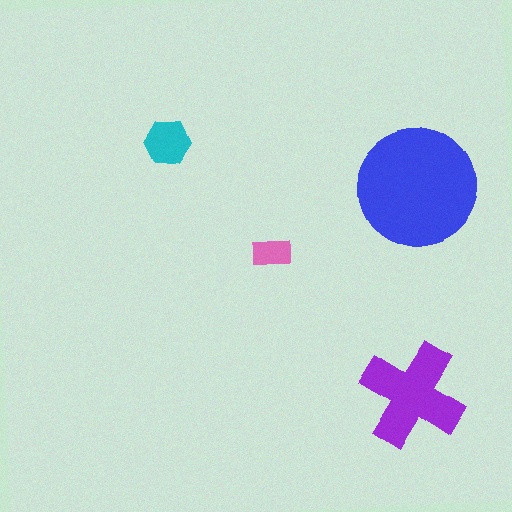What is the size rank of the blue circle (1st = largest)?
1st.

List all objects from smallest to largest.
The pink rectangle, the cyan hexagon, the purple cross, the blue circle.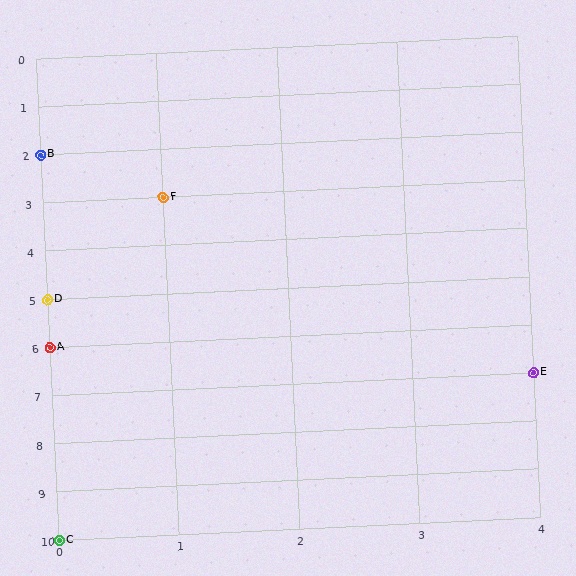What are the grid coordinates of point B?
Point B is at grid coordinates (0, 2).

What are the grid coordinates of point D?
Point D is at grid coordinates (0, 5).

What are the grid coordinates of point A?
Point A is at grid coordinates (0, 6).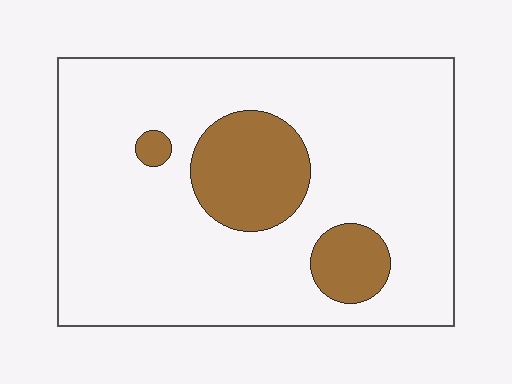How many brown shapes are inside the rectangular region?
3.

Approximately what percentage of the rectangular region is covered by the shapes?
Approximately 15%.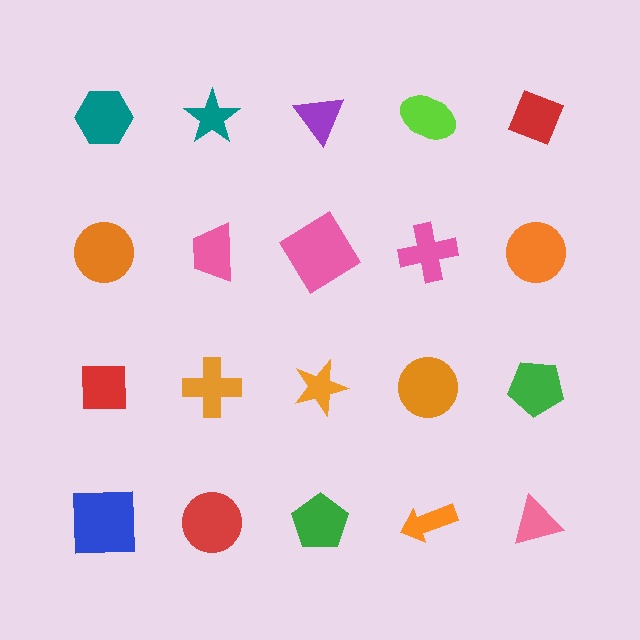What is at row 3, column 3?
An orange star.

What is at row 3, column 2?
An orange cross.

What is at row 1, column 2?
A teal star.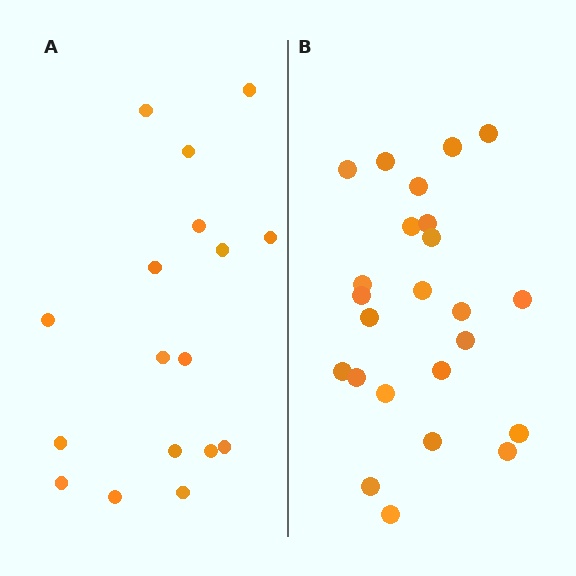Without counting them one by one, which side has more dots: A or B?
Region B (the right region) has more dots.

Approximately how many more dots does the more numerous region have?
Region B has roughly 8 or so more dots than region A.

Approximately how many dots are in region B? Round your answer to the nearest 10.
About 20 dots. (The exact count is 24, which rounds to 20.)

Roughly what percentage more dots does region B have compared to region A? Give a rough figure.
About 40% more.